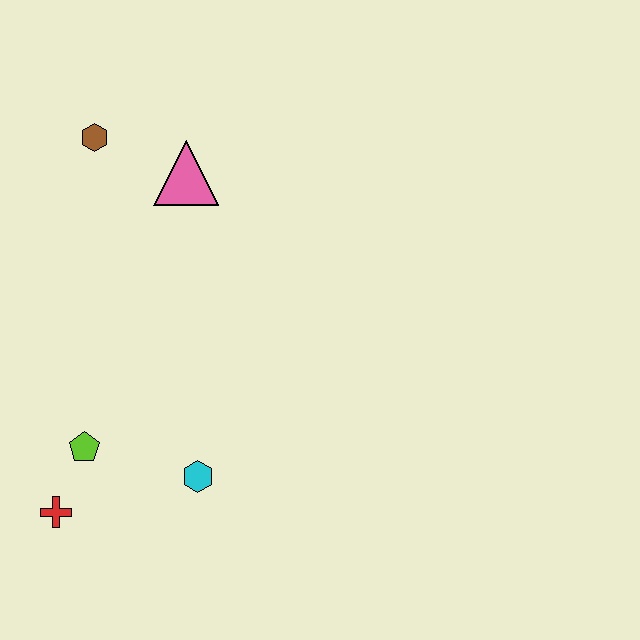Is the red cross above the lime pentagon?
No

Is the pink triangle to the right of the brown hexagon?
Yes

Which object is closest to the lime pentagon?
The red cross is closest to the lime pentagon.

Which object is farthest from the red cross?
The brown hexagon is farthest from the red cross.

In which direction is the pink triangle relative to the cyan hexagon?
The pink triangle is above the cyan hexagon.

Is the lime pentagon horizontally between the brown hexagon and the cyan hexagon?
No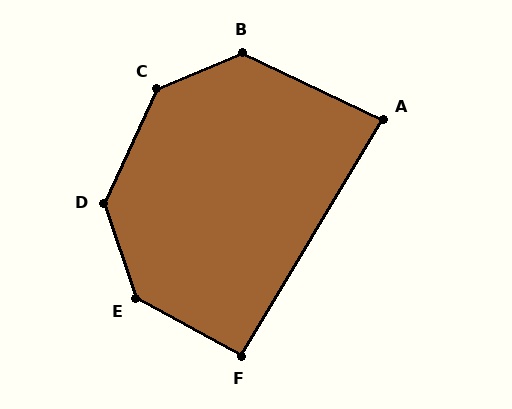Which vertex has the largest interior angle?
C, at approximately 138 degrees.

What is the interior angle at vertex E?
Approximately 138 degrees (obtuse).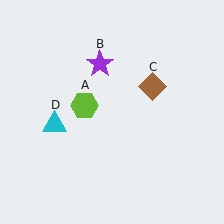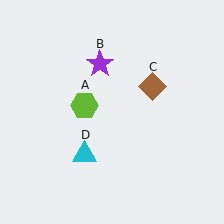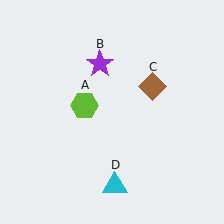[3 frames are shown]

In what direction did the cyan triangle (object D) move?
The cyan triangle (object D) moved down and to the right.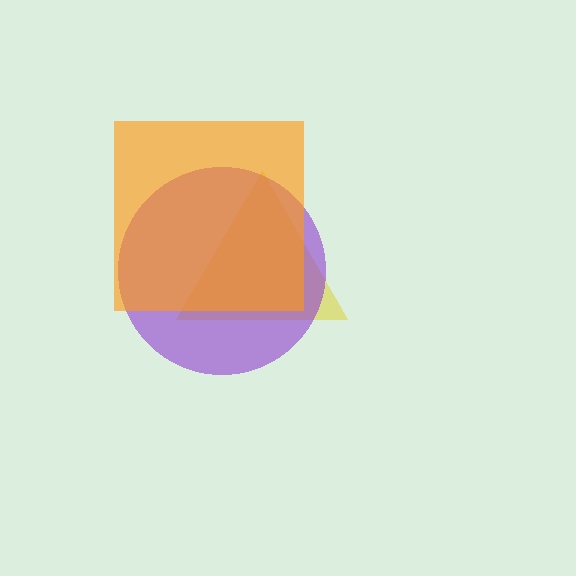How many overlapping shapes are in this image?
There are 3 overlapping shapes in the image.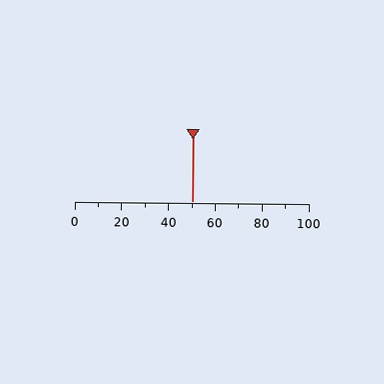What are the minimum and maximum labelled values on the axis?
The axis runs from 0 to 100.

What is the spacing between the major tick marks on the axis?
The major ticks are spaced 20 apart.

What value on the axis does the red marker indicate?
The marker indicates approximately 50.